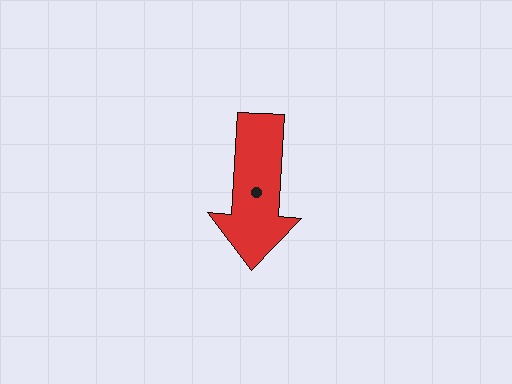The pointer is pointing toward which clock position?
Roughly 6 o'clock.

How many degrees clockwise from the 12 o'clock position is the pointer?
Approximately 183 degrees.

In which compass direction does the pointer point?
South.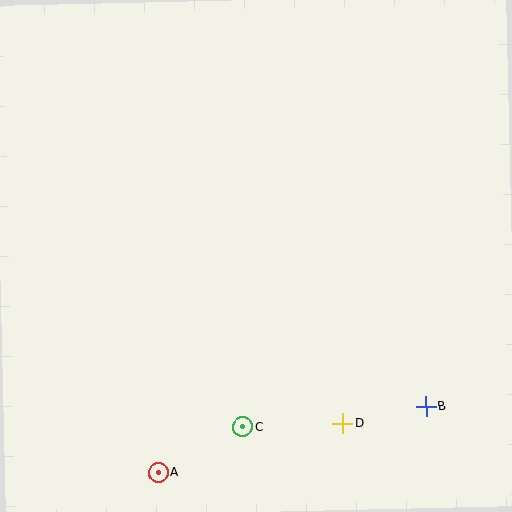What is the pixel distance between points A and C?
The distance between A and C is 96 pixels.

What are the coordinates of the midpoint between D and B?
The midpoint between D and B is at (384, 415).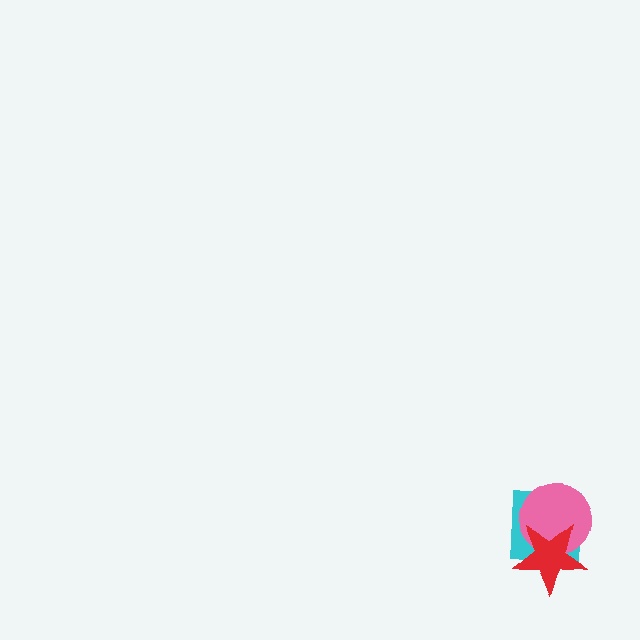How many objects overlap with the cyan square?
2 objects overlap with the cyan square.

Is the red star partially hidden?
No, no other shape covers it.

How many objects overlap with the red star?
2 objects overlap with the red star.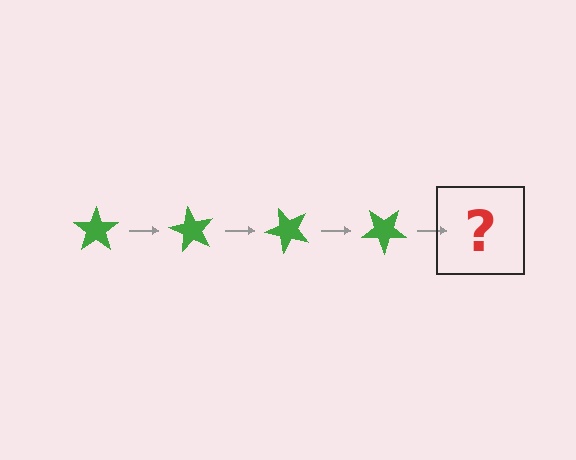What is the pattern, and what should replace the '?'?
The pattern is that the star rotates 60 degrees each step. The '?' should be a green star rotated 240 degrees.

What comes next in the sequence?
The next element should be a green star rotated 240 degrees.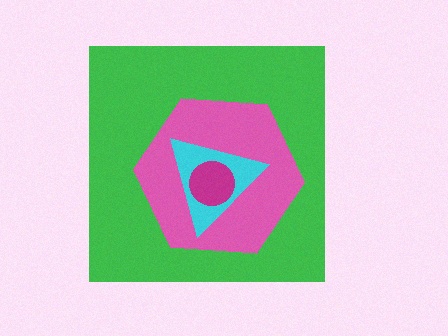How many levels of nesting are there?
4.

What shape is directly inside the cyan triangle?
The magenta circle.